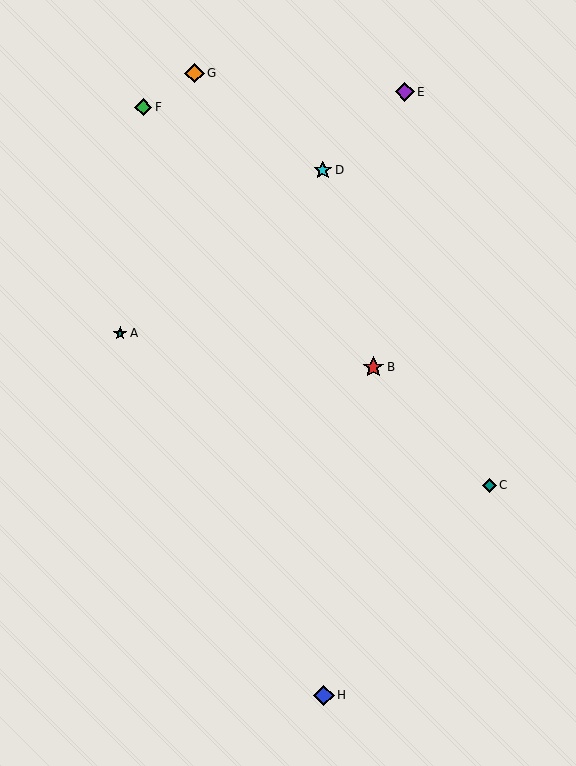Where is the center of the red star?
The center of the red star is at (373, 367).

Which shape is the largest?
The red star (labeled B) is the largest.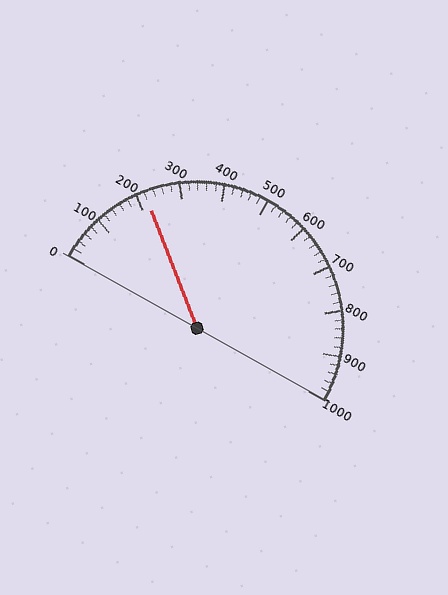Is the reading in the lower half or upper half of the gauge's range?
The reading is in the lower half of the range (0 to 1000).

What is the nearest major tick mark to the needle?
The nearest major tick mark is 200.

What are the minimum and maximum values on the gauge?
The gauge ranges from 0 to 1000.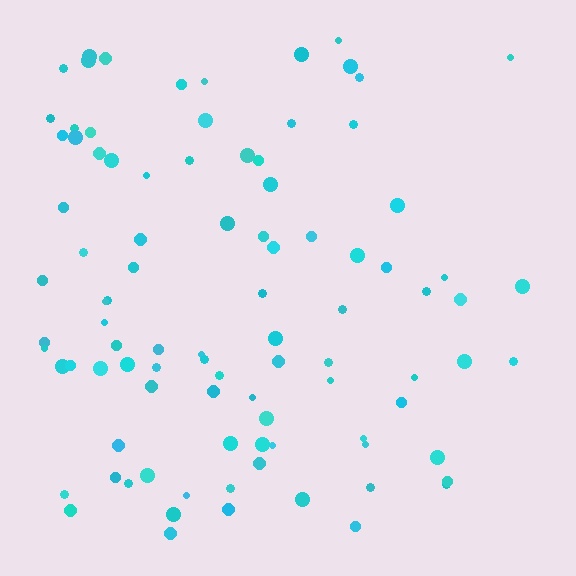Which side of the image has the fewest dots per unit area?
The right.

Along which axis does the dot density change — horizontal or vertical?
Horizontal.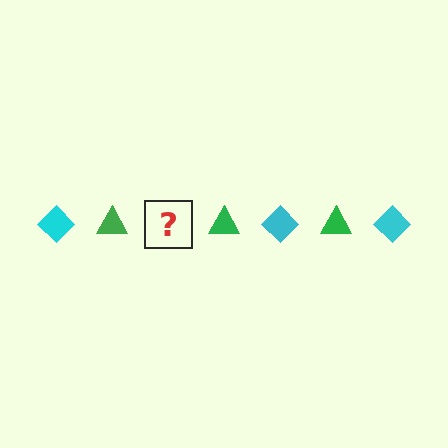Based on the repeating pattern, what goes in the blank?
The blank should be a cyan diamond.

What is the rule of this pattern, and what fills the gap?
The rule is that the pattern alternates between cyan diamond and green triangle. The gap should be filled with a cyan diamond.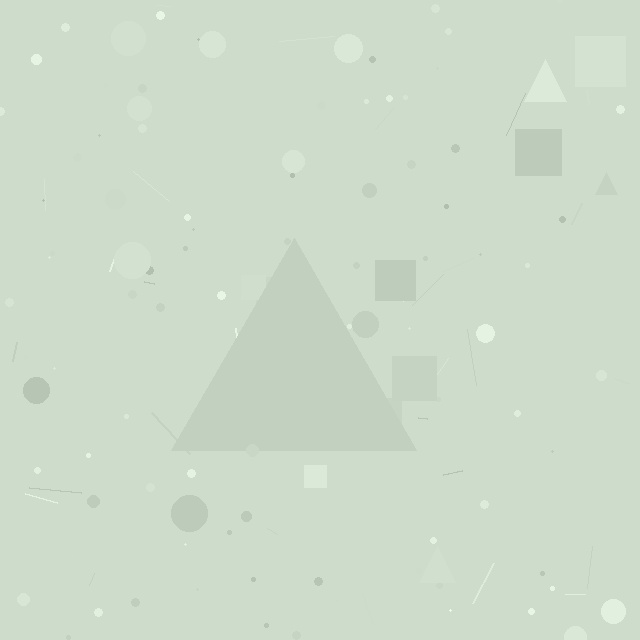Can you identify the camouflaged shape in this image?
The camouflaged shape is a triangle.